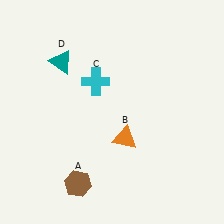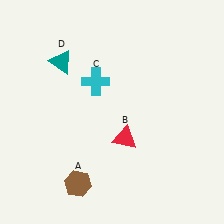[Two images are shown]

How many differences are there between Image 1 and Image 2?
There is 1 difference between the two images.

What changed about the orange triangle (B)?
In Image 1, B is orange. In Image 2, it changed to red.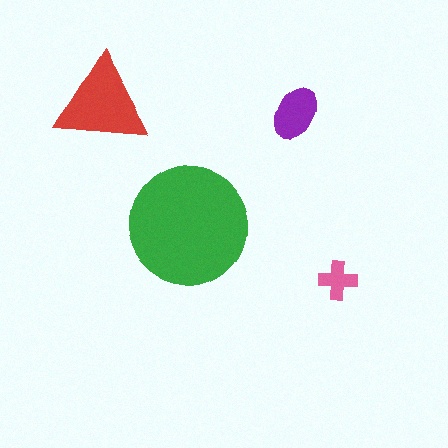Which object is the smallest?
The pink cross.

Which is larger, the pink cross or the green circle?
The green circle.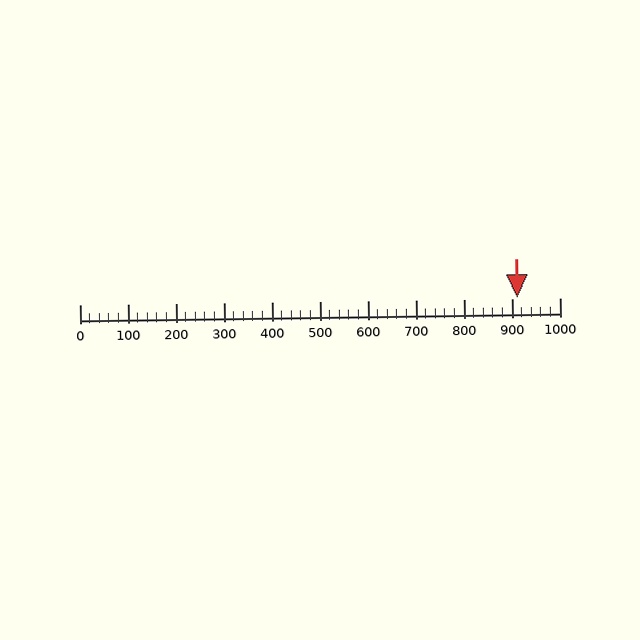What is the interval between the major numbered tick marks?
The major tick marks are spaced 100 units apart.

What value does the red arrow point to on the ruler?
The red arrow points to approximately 912.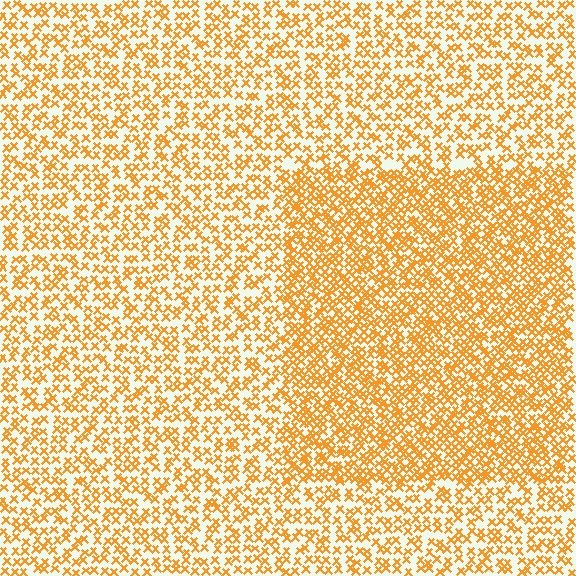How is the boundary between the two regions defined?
The boundary is defined by a change in element density (approximately 1.7x ratio). All elements are the same color, size, and shape.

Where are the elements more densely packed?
The elements are more densely packed inside the rectangle boundary.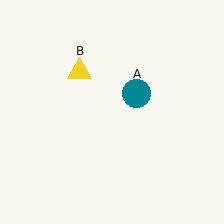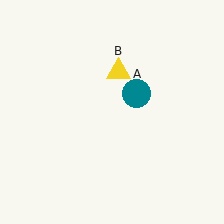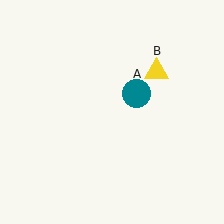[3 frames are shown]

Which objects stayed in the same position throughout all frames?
Teal circle (object A) remained stationary.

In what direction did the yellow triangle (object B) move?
The yellow triangle (object B) moved right.